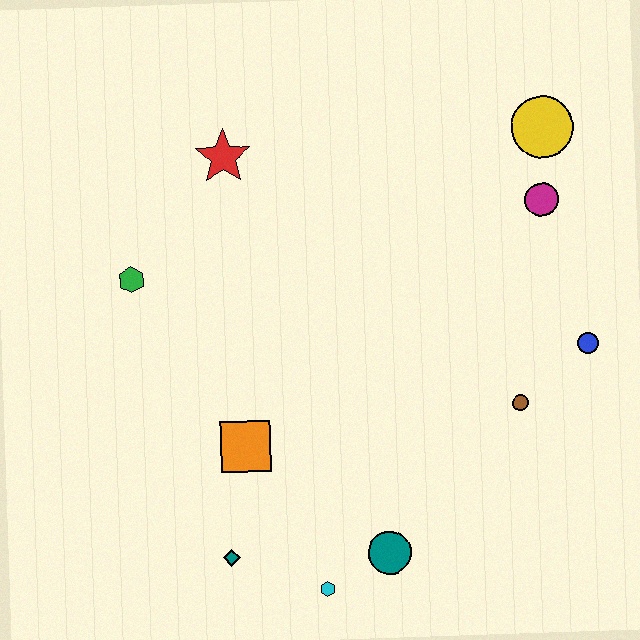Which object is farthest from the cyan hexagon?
The yellow circle is farthest from the cyan hexagon.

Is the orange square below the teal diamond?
No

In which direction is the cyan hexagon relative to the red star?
The cyan hexagon is below the red star.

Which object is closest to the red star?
The green hexagon is closest to the red star.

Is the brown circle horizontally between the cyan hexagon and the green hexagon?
No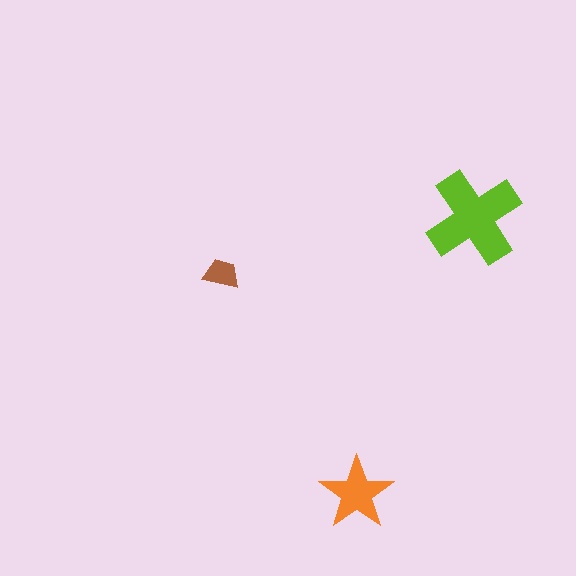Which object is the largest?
The lime cross.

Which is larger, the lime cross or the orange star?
The lime cross.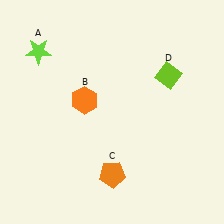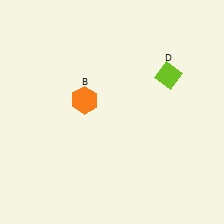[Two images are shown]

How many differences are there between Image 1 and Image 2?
There are 2 differences between the two images.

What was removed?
The orange pentagon (C), the lime star (A) were removed in Image 2.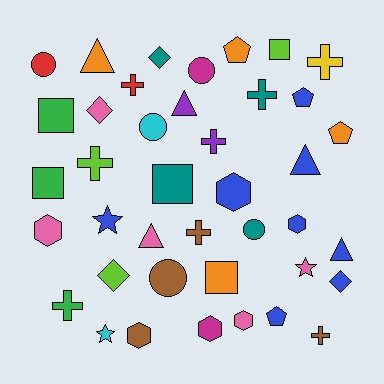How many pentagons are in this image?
There are 4 pentagons.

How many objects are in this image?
There are 40 objects.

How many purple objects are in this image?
There are 2 purple objects.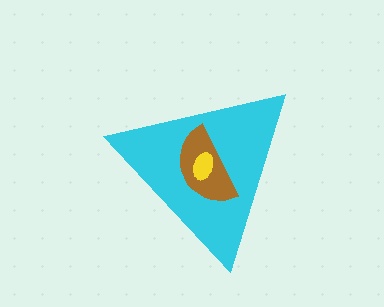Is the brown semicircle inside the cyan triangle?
Yes.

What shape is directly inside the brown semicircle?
The yellow ellipse.